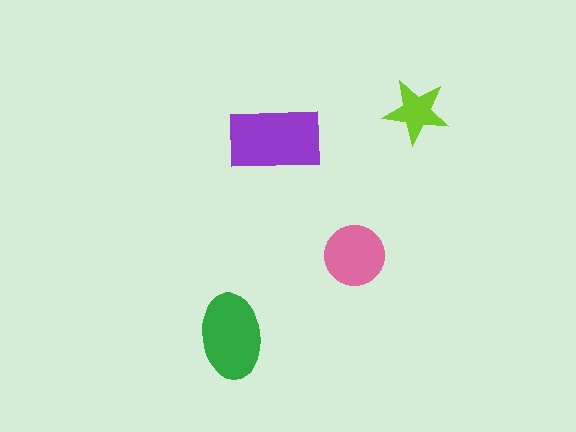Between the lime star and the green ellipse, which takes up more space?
The green ellipse.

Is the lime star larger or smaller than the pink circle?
Smaller.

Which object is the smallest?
The lime star.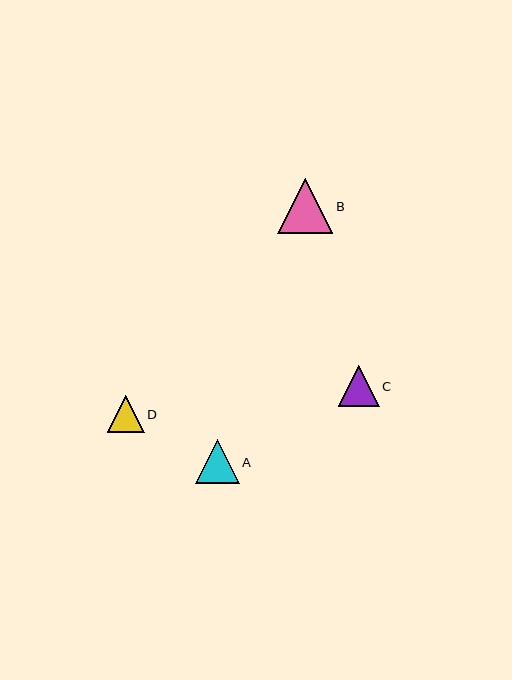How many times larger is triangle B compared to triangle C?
Triangle B is approximately 1.3 times the size of triangle C.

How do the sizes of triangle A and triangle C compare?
Triangle A and triangle C are approximately the same size.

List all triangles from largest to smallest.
From largest to smallest: B, A, C, D.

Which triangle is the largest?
Triangle B is the largest with a size of approximately 55 pixels.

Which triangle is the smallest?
Triangle D is the smallest with a size of approximately 37 pixels.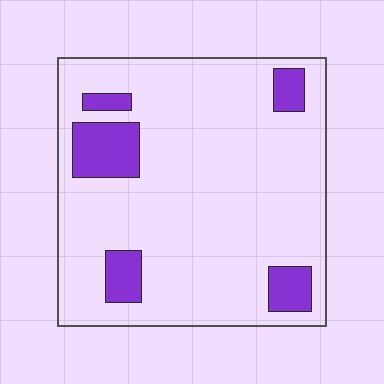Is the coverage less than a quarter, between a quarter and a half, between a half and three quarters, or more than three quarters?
Less than a quarter.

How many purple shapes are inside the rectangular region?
5.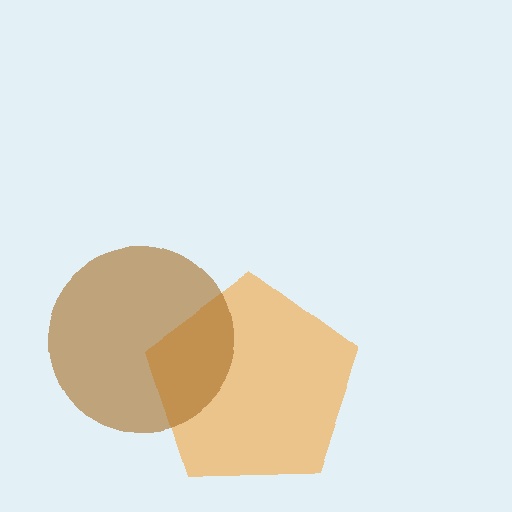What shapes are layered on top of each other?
The layered shapes are: an orange pentagon, a brown circle.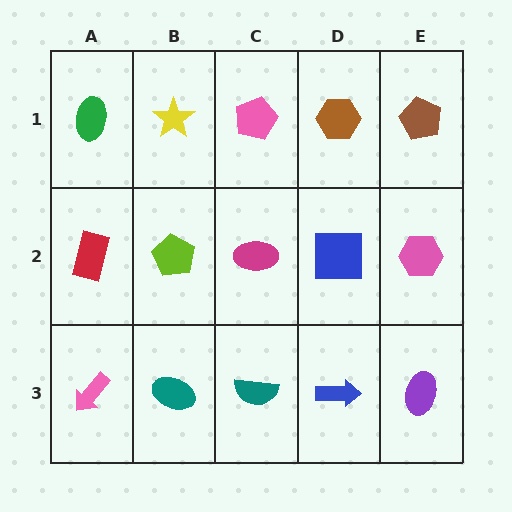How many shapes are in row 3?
5 shapes.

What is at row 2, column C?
A magenta ellipse.